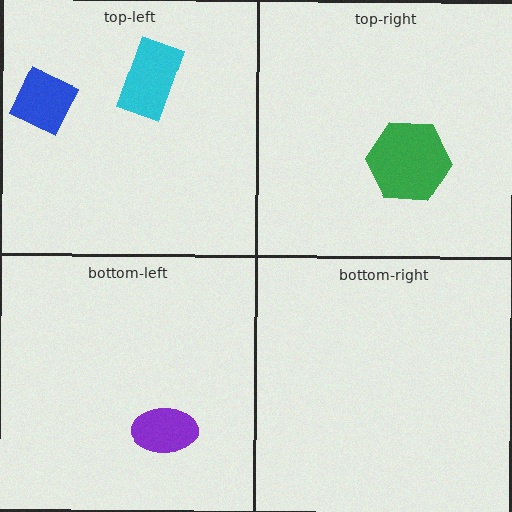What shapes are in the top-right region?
The green hexagon.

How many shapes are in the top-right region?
1.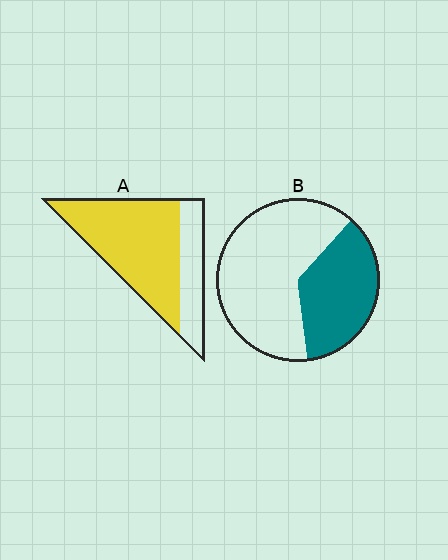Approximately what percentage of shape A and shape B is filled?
A is approximately 70% and B is approximately 35%.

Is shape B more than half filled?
No.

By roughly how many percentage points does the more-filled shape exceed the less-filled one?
By roughly 35 percentage points (A over B).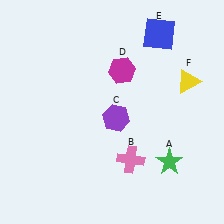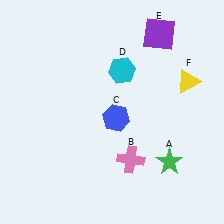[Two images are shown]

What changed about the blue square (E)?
In Image 1, E is blue. In Image 2, it changed to purple.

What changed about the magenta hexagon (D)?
In Image 1, D is magenta. In Image 2, it changed to cyan.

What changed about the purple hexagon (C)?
In Image 1, C is purple. In Image 2, it changed to blue.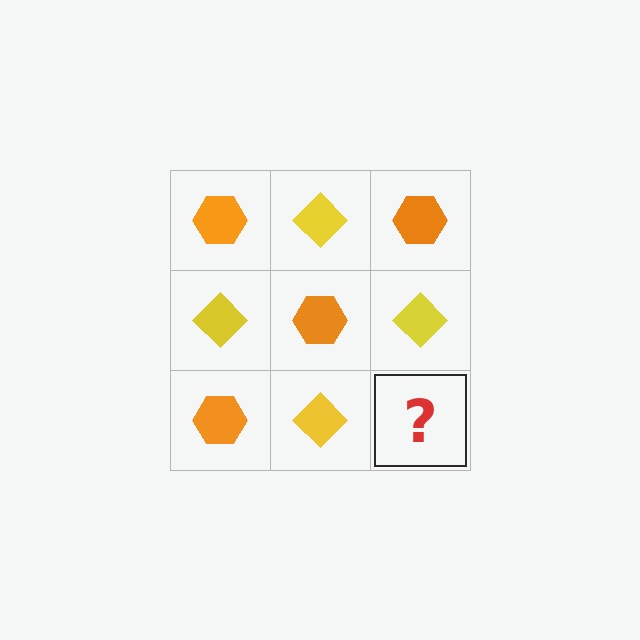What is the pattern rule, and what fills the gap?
The rule is that it alternates orange hexagon and yellow diamond in a checkerboard pattern. The gap should be filled with an orange hexagon.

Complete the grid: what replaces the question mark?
The question mark should be replaced with an orange hexagon.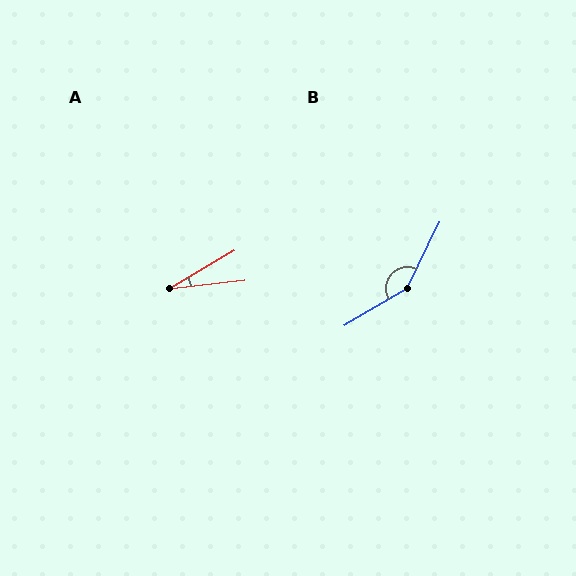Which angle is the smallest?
A, at approximately 24 degrees.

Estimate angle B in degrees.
Approximately 147 degrees.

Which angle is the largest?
B, at approximately 147 degrees.